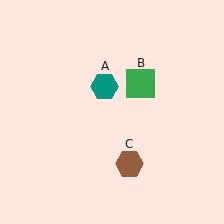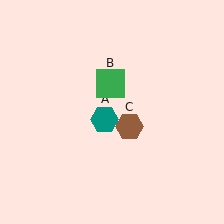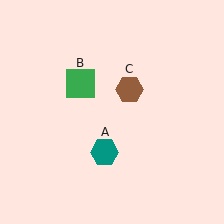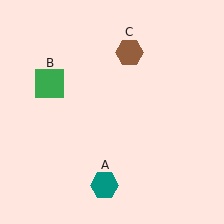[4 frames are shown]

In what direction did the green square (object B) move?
The green square (object B) moved left.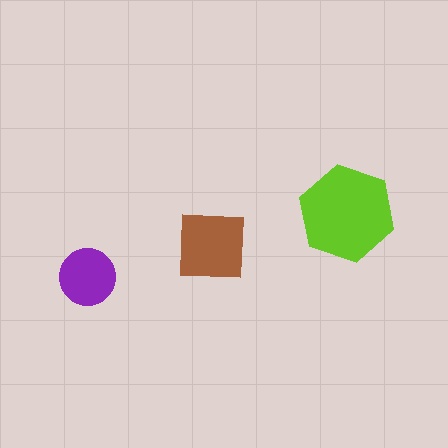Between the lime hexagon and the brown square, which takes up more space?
The lime hexagon.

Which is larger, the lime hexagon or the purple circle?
The lime hexagon.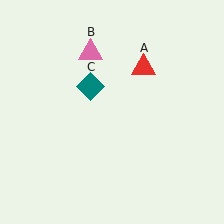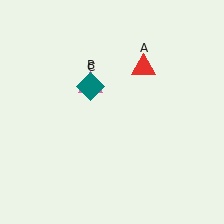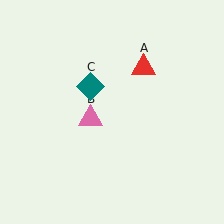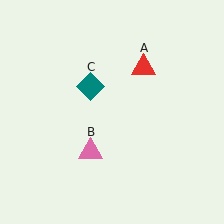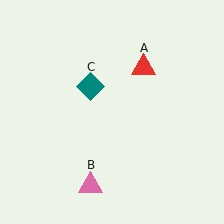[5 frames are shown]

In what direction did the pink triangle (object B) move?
The pink triangle (object B) moved down.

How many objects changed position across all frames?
1 object changed position: pink triangle (object B).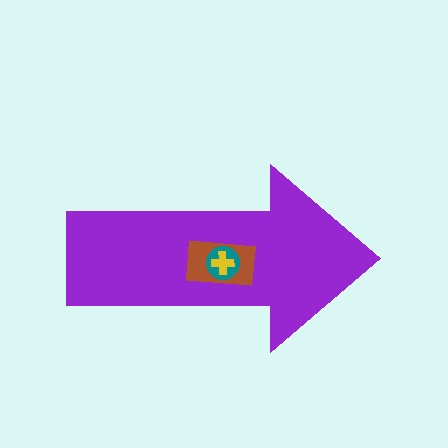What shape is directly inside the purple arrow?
The brown rectangle.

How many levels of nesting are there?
4.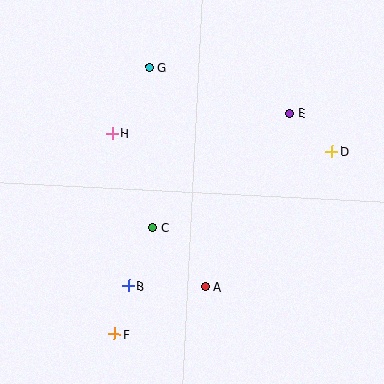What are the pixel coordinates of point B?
Point B is at (128, 286).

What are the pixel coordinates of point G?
Point G is at (150, 67).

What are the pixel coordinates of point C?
Point C is at (153, 228).